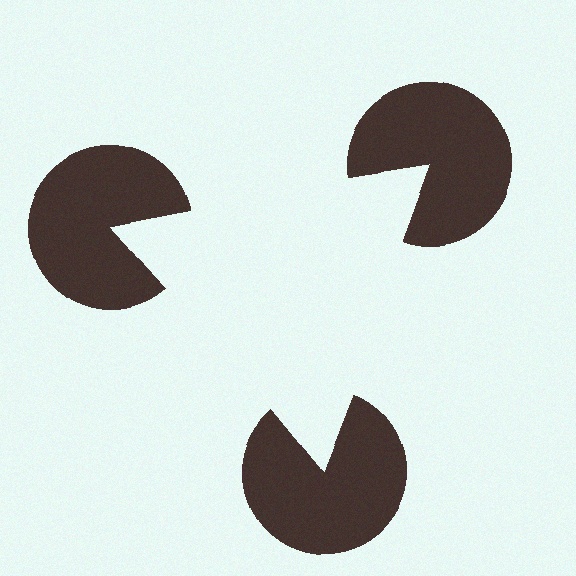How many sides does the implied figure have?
3 sides.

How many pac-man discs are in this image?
There are 3 — one at each vertex of the illusory triangle.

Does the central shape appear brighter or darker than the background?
It typically appears slightly brighter than the background, even though no actual brightness change is drawn.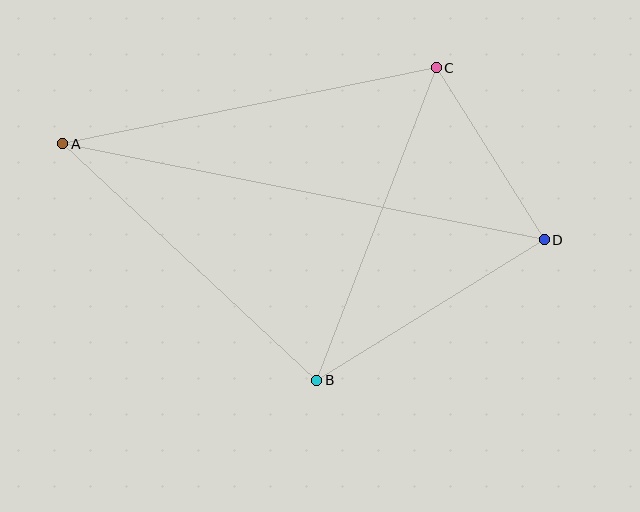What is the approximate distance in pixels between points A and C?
The distance between A and C is approximately 381 pixels.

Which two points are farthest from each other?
Points A and D are farthest from each other.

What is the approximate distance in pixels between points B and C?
The distance between B and C is approximately 335 pixels.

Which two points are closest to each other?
Points C and D are closest to each other.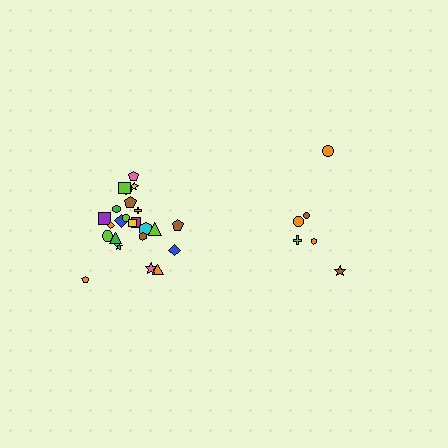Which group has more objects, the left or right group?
The left group.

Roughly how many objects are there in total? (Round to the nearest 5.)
Roughly 30 objects in total.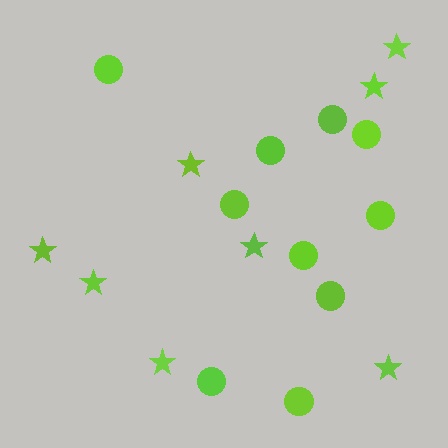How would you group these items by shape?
There are 2 groups: one group of stars (8) and one group of circles (10).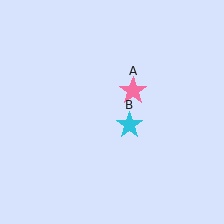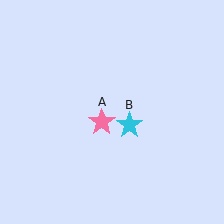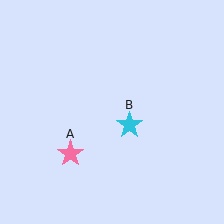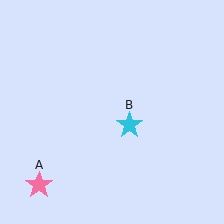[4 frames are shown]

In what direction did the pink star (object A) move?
The pink star (object A) moved down and to the left.